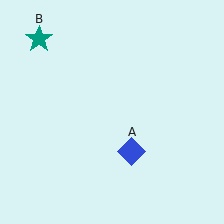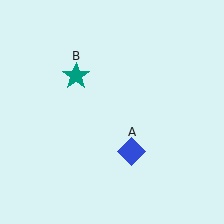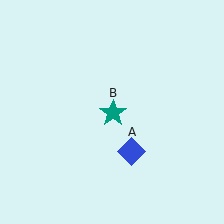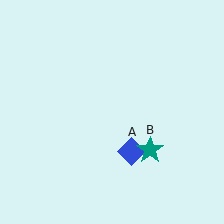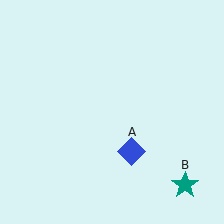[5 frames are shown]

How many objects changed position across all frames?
1 object changed position: teal star (object B).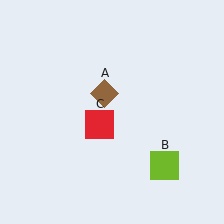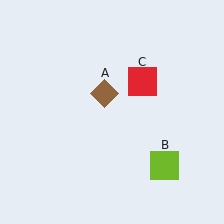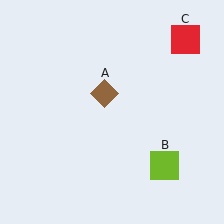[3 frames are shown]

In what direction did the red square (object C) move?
The red square (object C) moved up and to the right.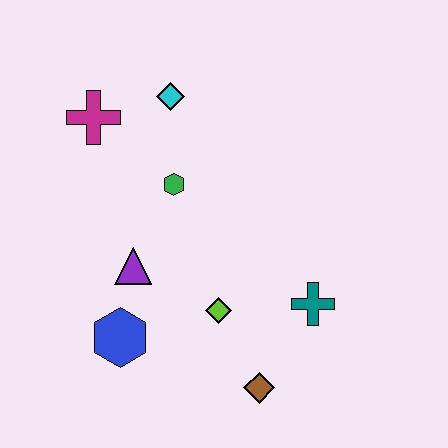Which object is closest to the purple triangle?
The blue hexagon is closest to the purple triangle.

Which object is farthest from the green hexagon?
The brown diamond is farthest from the green hexagon.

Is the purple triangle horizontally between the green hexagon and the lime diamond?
No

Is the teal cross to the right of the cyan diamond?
Yes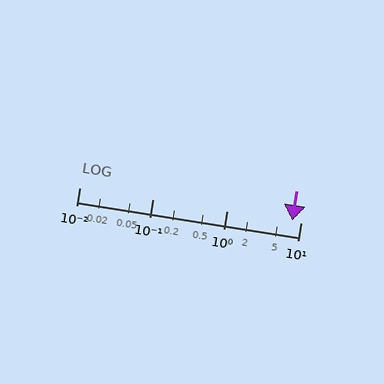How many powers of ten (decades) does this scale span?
The scale spans 3 decades, from 0.01 to 10.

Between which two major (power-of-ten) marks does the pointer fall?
The pointer is between 1 and 10.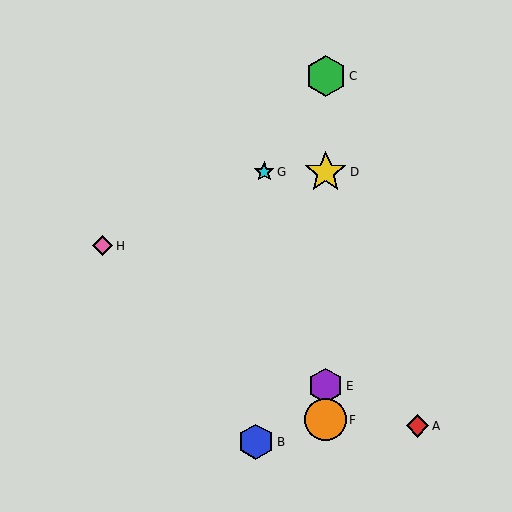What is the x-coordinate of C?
Object C is at x≈326.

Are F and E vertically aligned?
Yes, both are at x≈326.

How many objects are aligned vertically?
4 objects (C, D, E, F) are aligned vertically.